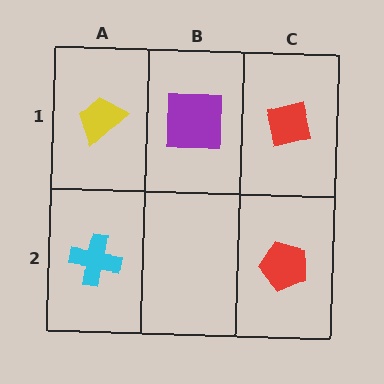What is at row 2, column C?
A red pentagon.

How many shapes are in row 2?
2 shapes.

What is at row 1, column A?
A yellow trapezoid.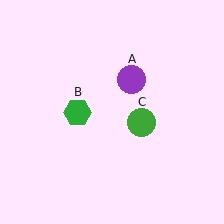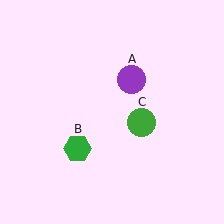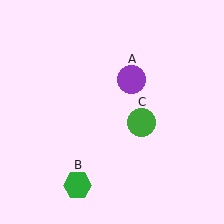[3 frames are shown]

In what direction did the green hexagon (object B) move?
The green hexagon (object B) moved down.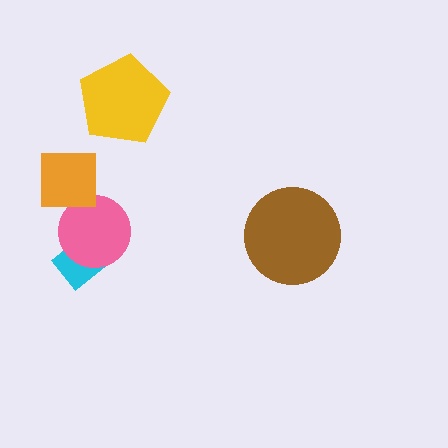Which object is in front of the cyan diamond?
The pink circle is in front of the cyan diamond.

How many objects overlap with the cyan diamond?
1 object overlaps with the cyan diamond.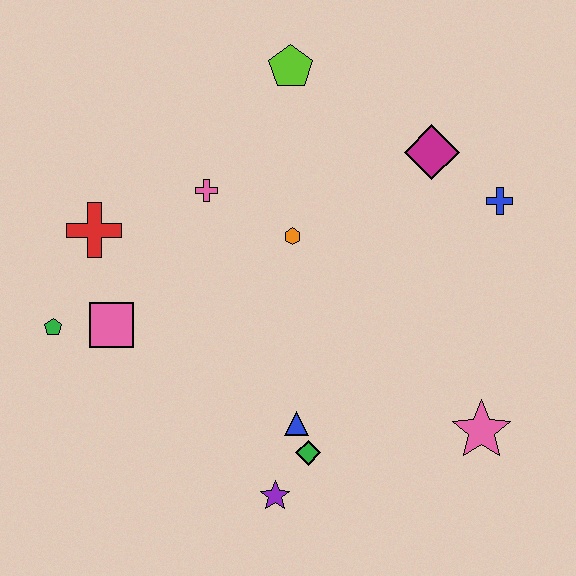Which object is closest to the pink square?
The green pentagon is closest to the pink square.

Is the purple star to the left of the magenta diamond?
Yes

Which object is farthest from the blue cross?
The green pentagon is farthest from the blue cross.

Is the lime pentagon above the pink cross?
Yes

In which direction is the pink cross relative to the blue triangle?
The pink cross is above the blue triangle.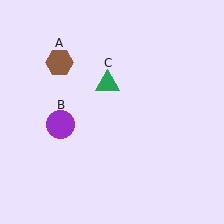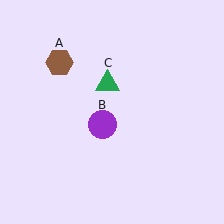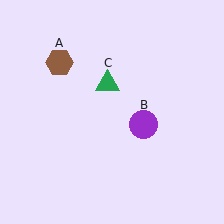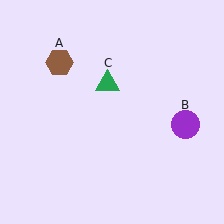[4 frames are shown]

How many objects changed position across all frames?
1 object changed position: purple circle (object B).